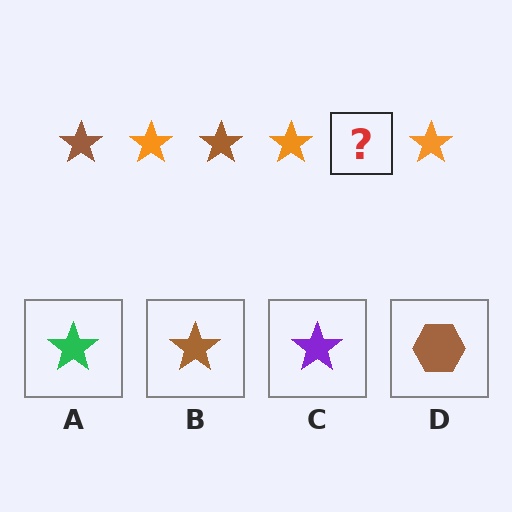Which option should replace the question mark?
Option B.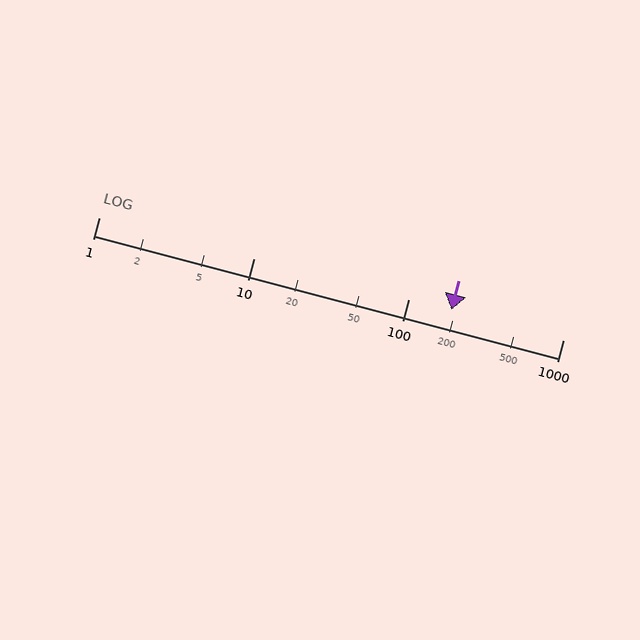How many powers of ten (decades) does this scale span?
The scale spans 3 decades, from 1 to 1000.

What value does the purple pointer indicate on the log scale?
The pointer indicates approximately 190.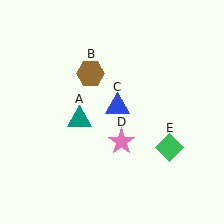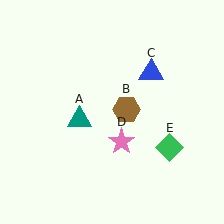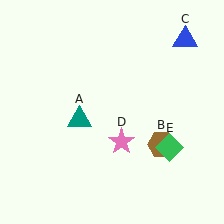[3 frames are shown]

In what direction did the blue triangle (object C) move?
The blue triangle (object C) moved up and to the right.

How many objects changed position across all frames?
2 objects changed position: brown hexagon (object B), blue triangle (object C).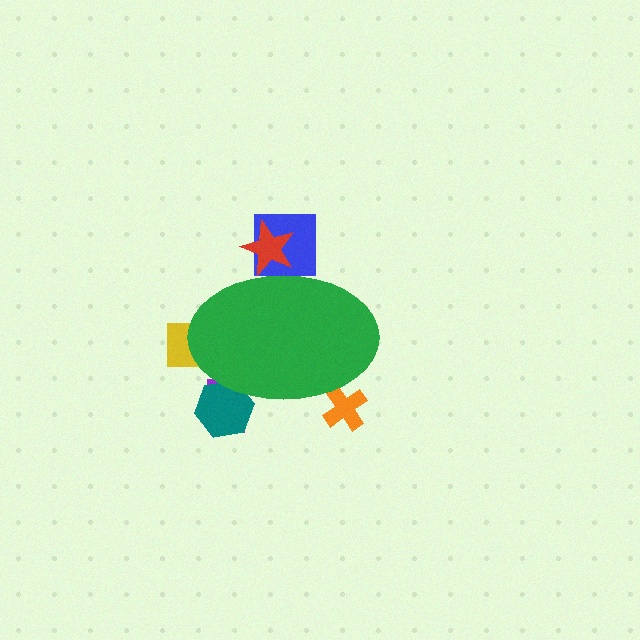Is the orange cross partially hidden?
Yes, the orange cross is partially hidden behind the green ellipse.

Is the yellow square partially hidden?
Yes, the yellow square is partially hidden behind the green ellipse.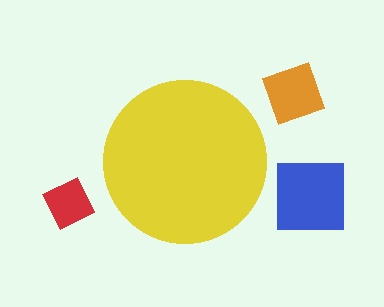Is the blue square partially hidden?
No, the blue square is fully visible.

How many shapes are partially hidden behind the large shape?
0 shapes are partially hidden.